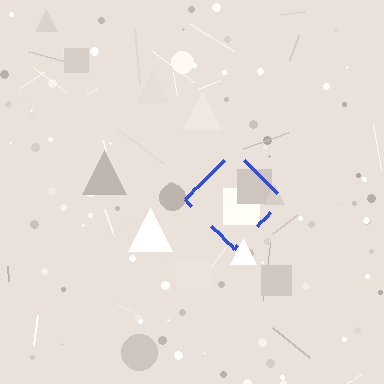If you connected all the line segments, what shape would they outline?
They would outline a diamond.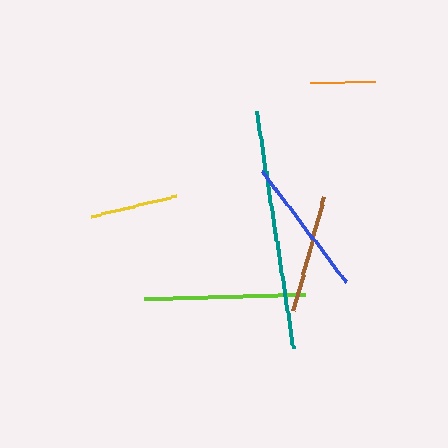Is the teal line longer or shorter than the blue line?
The teal line is longer than the blue line.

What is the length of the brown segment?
The brown segment is approximately 119 pixels long.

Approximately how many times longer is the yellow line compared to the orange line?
The yellow line is approximately 1.4 times the length of the orange line.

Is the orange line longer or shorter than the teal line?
The teal line is longer than the orange line.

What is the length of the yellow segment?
The yellow segment is approximately 88 pixels long.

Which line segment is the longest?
The teal line is the longest at approximately 240 pixels.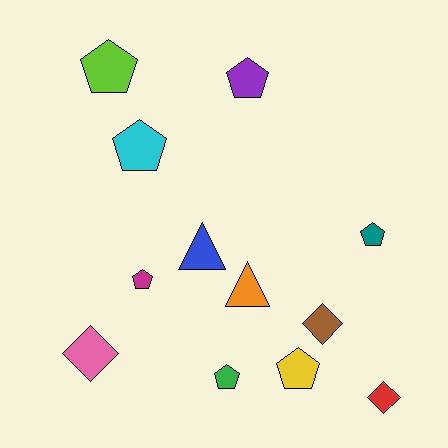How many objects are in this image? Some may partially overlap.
There are 12 objects.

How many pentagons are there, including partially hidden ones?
There are 7 pentagons.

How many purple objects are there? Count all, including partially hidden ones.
There is 1 purple object.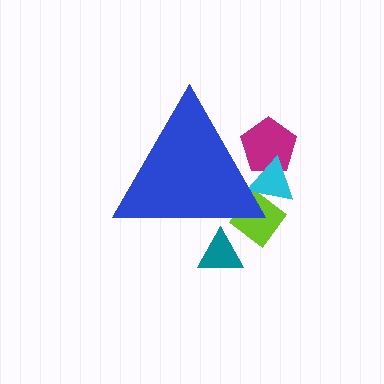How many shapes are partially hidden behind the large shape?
4 shapes are partially hidden.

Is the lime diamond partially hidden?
Yes, the lime diamond is partially hidden behind the blue triangle.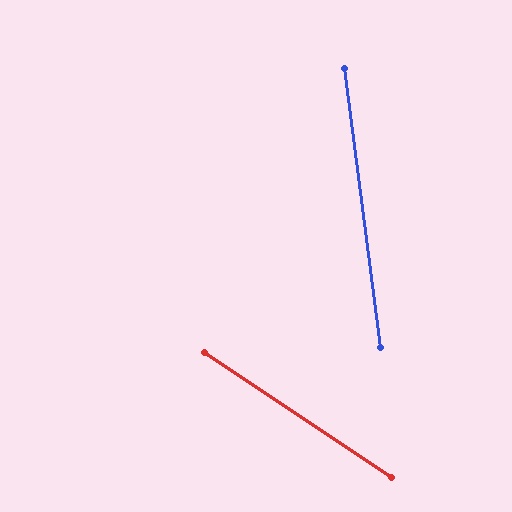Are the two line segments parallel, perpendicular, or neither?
Neither parallel nor perpendicular — they differ by about 49°.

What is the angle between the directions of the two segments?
Approximately 49 degrees.